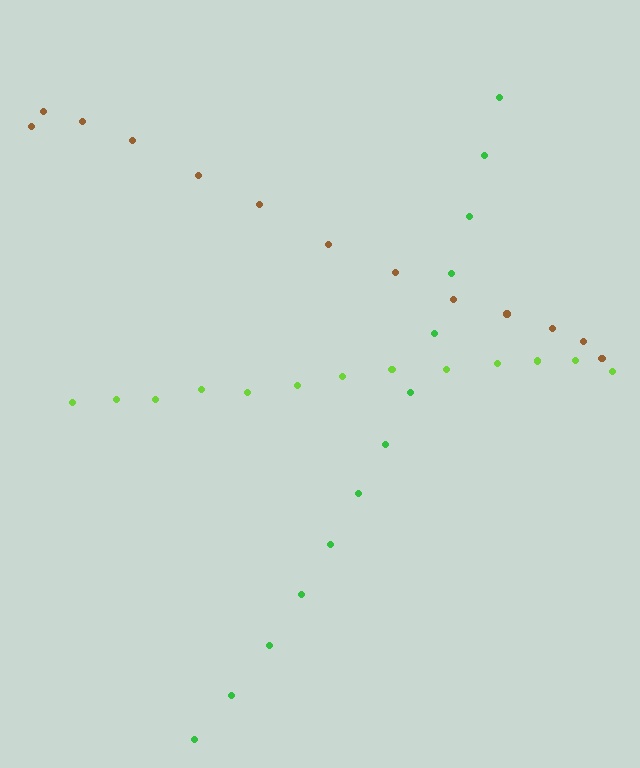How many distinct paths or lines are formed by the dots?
There are 3 distinct paths.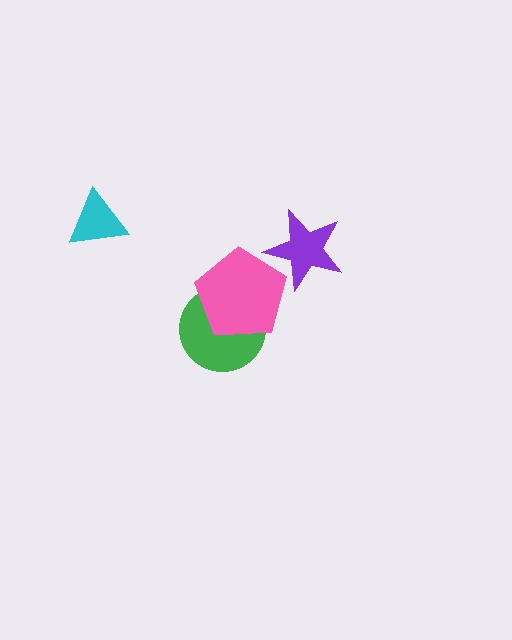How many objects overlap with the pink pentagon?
2 objects overlap with the pink pentagon.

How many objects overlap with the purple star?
1 object overlaps with the purple star.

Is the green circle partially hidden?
Yes, it is partially covered by another shape.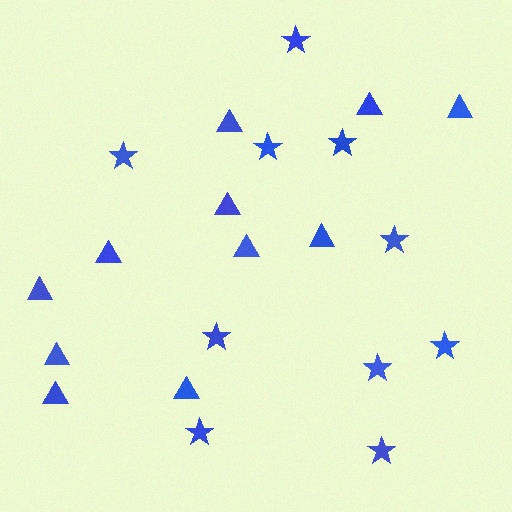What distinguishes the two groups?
There are 2 groups: one group of stars (10) and one group of triangles (11).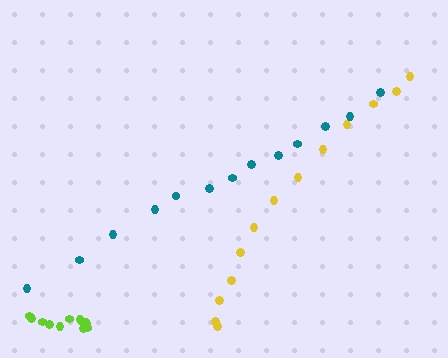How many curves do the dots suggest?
There are 3 distinct paths.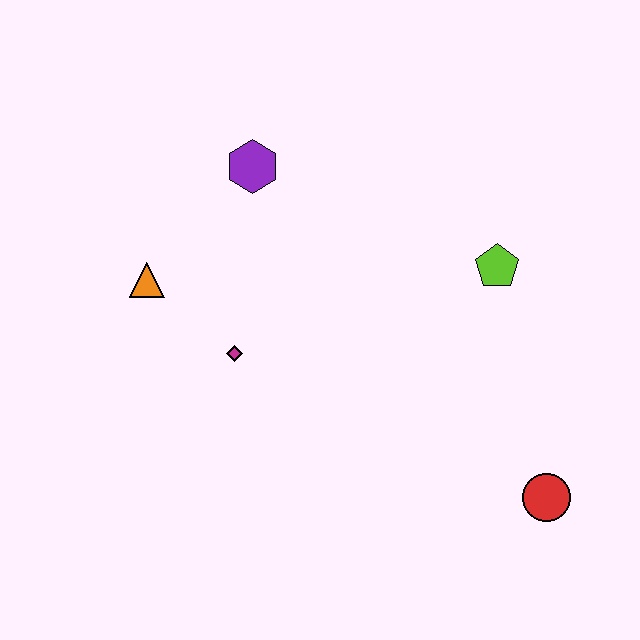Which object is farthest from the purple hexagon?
The red circle is farthest from the purple hexagon.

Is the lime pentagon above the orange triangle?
Yes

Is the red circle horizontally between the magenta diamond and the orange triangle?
No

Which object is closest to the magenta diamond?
The orange triangle is closest to the magenta diamond.